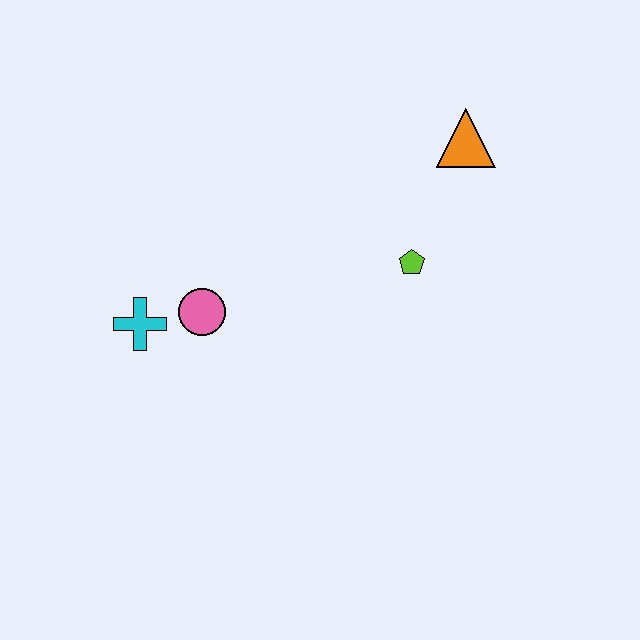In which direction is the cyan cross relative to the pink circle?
The cyan cross is to the left of the pink circle.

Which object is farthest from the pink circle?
The orange triangle is farthest from the pink circle.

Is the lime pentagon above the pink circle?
Yes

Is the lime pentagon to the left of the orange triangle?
Yes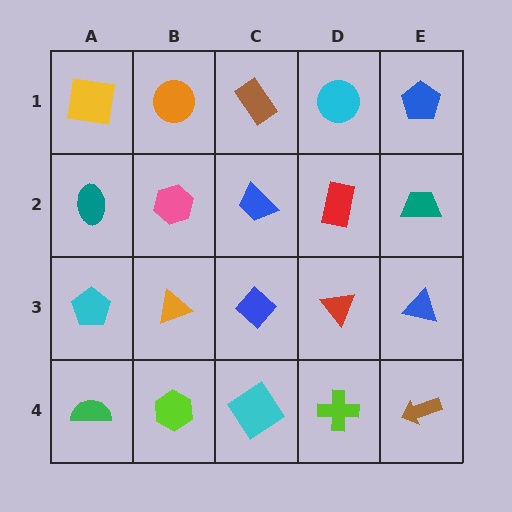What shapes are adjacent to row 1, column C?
A blue trapezoid (row 2, column C), an orange circle (row 1, column B), a cyan circle (row 1, column D).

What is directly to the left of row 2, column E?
A red rectangle.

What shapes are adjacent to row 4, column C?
A blue diamond (row 3, column C), a lime hexagon (row 4, column B), a lime cross (row 4, column D).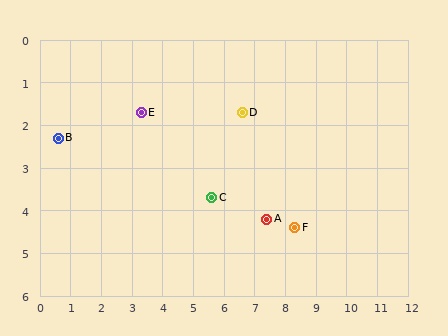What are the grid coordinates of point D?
Point D is at approximately (6.6, 1.7).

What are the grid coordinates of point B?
Point B is at approximately (0.6, 2.3).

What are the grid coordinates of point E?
Point E is at approximately (3.3, 1.7).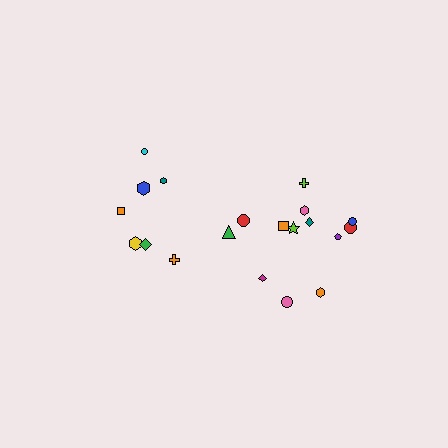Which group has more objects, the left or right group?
The right group.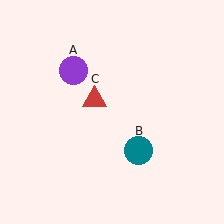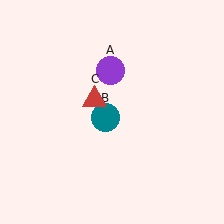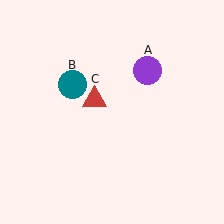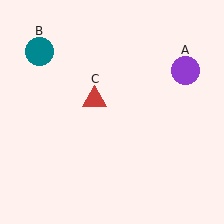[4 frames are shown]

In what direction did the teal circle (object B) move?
The teal circle (object B) moved up and to the left.